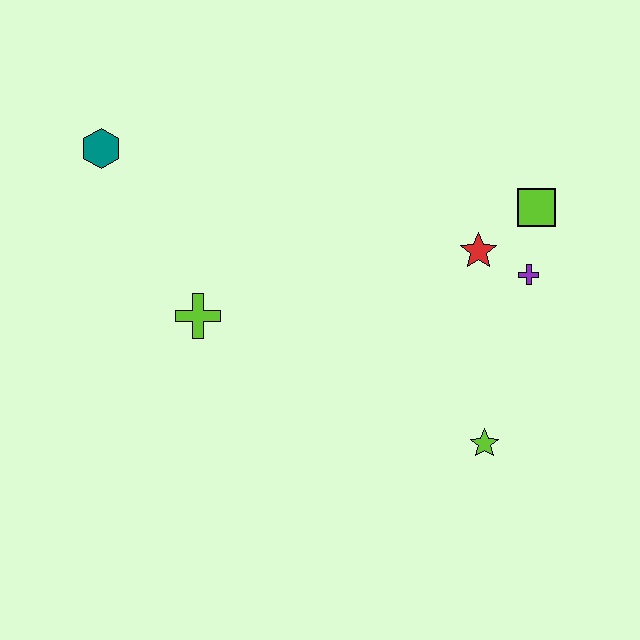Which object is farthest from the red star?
The teal hexagon is farthest from the red star.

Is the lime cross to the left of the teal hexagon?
No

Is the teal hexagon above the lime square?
Yes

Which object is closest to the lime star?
The purple cross is closest to the lime star.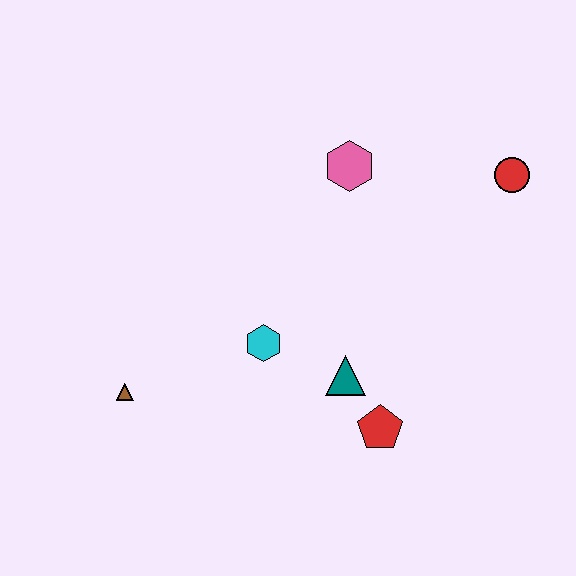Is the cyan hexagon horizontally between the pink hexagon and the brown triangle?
Yes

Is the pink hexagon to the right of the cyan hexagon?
Yes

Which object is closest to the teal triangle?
The red pentagon is closest to the teal triangle.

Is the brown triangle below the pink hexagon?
Yes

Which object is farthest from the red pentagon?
The red circle is farthest from the red pentagon.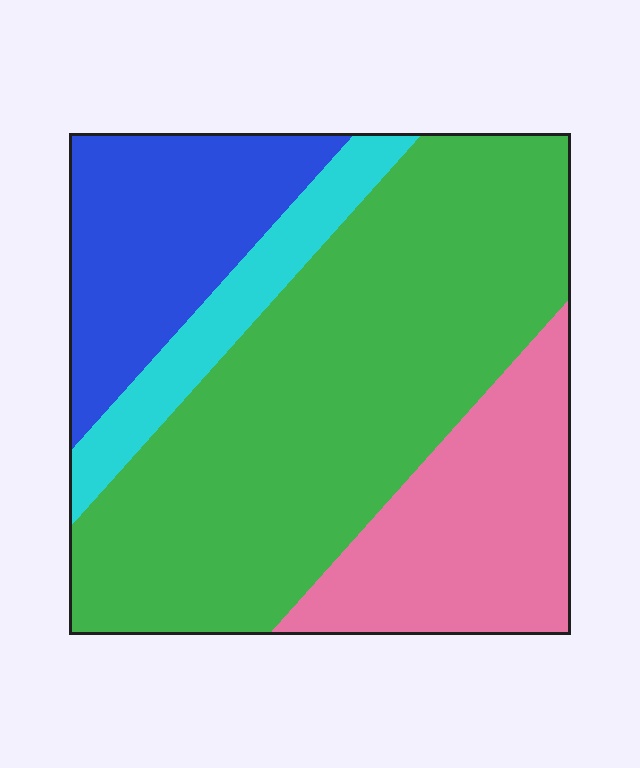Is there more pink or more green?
Green.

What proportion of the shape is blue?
Blue takes up between a sixth and a third of the shape.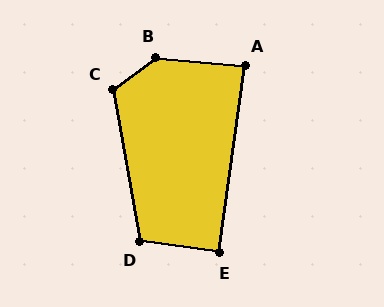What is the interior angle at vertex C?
Approximately 116 degrees (obtuse).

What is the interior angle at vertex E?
Approximately 90 degrees (approximately right).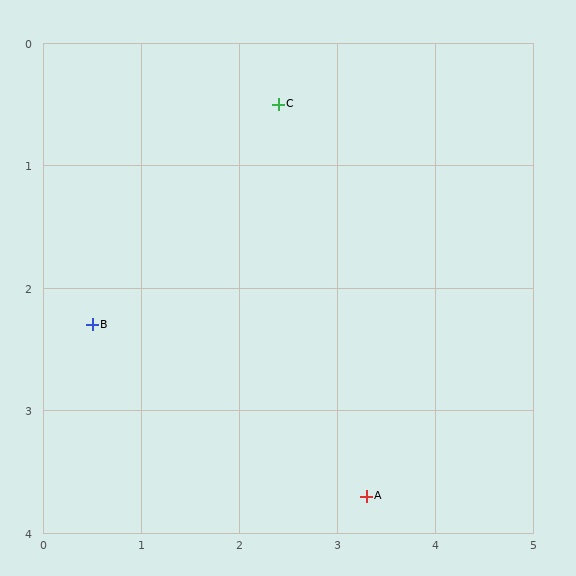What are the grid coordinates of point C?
Point C is at approximately (2.4, 0.5).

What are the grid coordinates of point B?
Point B is at approximately (0.5, 2.3).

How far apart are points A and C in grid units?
Points A and C are about 3.3 grid units apart.